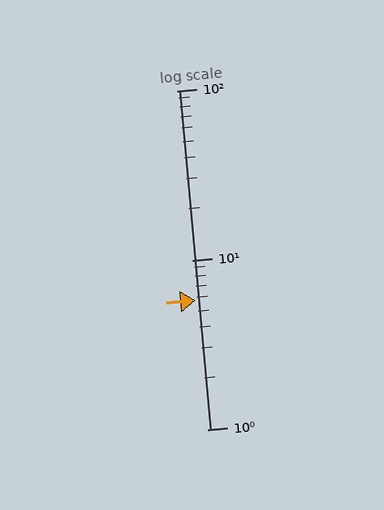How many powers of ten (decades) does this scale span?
The scale spans 2 decades, from 1 to 100.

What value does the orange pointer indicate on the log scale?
The pointer indicates approximately 5.8.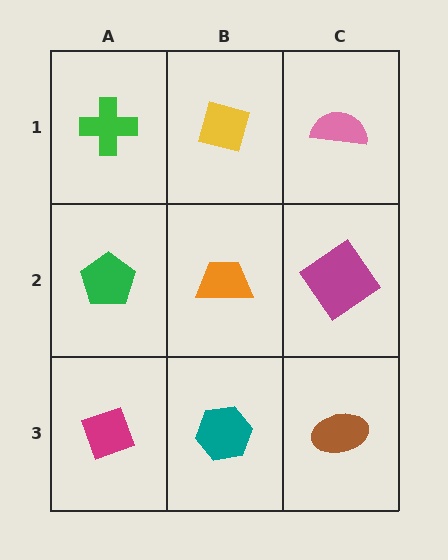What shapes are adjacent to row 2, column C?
A pink semicircle (row 1, column C), a brown ellipse (row 3, column C), an orange trapezoid (row 2, column B).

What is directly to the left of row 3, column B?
A magenta diamond.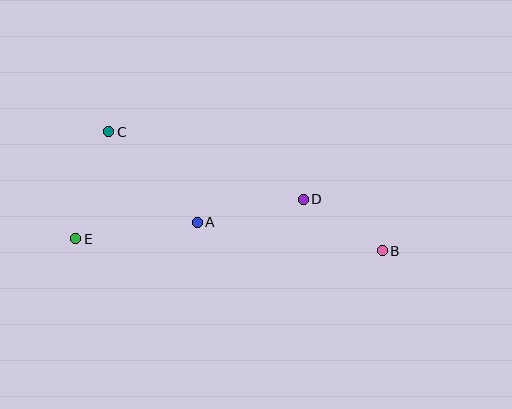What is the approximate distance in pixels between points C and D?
The distance between C and D is approximately 206 pixels.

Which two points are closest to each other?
Points B and D are closest to each other.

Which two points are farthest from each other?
Points B and E are farthest from each other.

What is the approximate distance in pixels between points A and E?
The distance between A and E is approximately 122 pixels.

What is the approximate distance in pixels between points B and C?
The distance between B and C is approximately 298 pixels.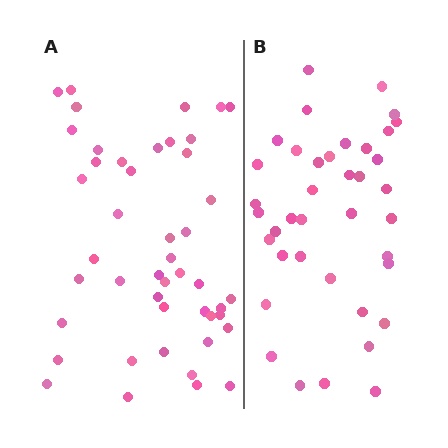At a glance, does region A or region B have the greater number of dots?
Region A (the left region) has more dots.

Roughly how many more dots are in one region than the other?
Region A has roughly 8 or so more dots than region B.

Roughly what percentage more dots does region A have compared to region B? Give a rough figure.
About 20% more.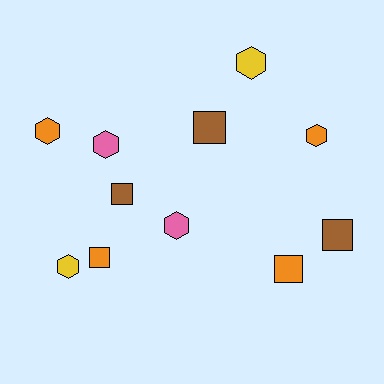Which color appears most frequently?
Orange, with 4 objects.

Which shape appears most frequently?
Hexagon, with 6 objects.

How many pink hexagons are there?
There are 2 pink hexagons.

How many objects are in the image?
There are 11 objects.